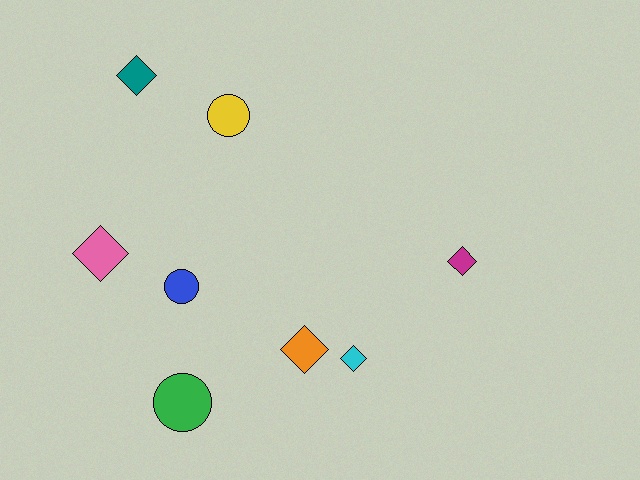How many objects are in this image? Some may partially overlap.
There are 8 objects.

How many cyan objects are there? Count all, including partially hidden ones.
There is 1 cyan object.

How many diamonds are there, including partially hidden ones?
There are 5 diamonds.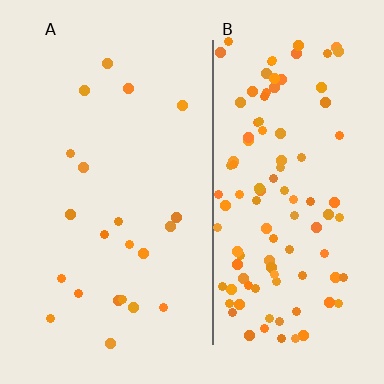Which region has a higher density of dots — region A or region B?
B (the right).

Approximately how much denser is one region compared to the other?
Approximately 5.0× — region B over region A.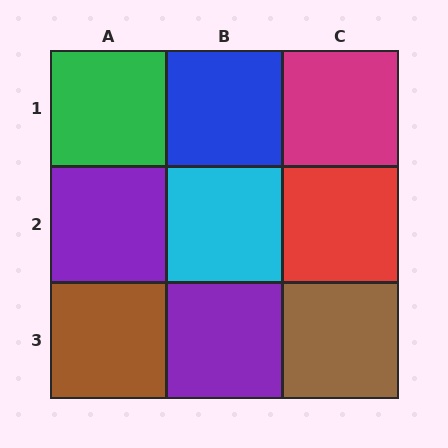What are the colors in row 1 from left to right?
Green, blue, magenta.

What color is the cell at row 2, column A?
Purple.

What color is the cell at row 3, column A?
Brown.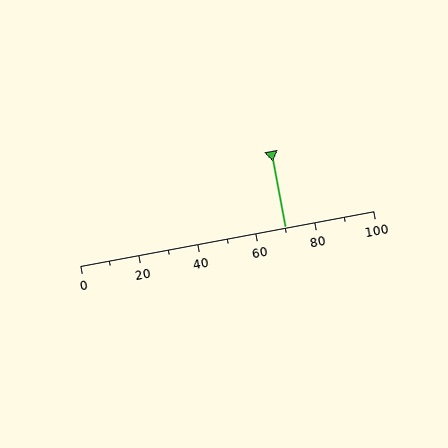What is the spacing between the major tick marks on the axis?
The major ticks are spaced 20 apart.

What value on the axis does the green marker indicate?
The marker indicates approximately 70.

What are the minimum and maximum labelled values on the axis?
The axis runs from 0 to 100.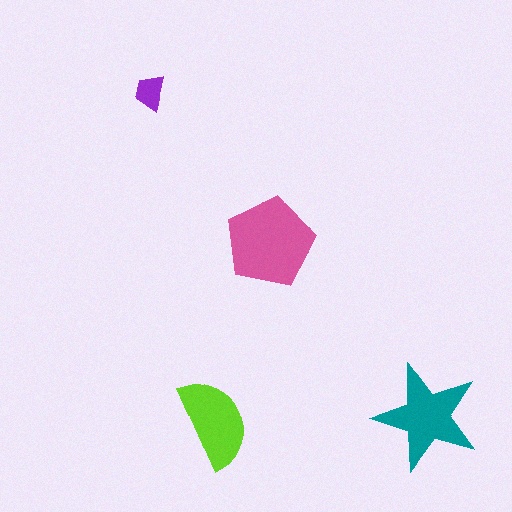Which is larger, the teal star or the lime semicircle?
The teal star.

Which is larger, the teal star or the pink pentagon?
The pink pentagon.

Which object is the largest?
The pink pentagon.